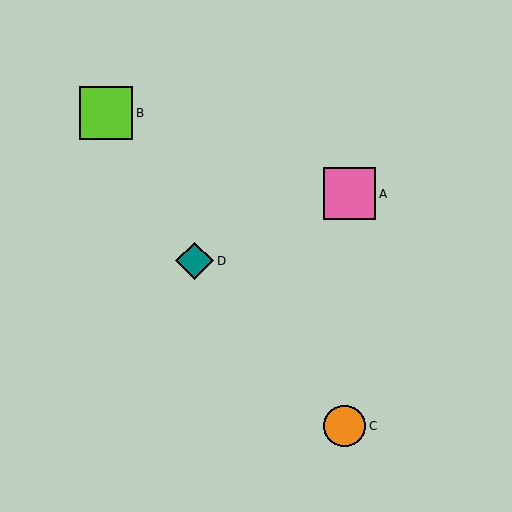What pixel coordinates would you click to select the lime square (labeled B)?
Click at (106, 113) to select the lime square B.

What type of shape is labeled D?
Shape D is a teal diamond.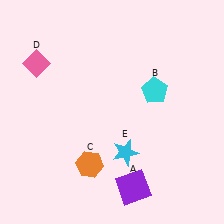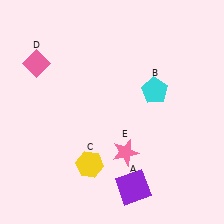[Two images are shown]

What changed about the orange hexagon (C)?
In Image 1, C is orange. In Image 2, it changed to yellow.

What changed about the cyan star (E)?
In Image 1, E is cyan. In Image 2, it changed to pink.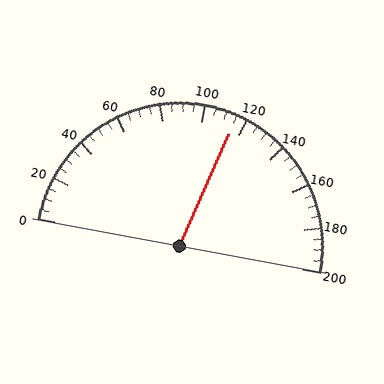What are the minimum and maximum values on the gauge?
The gauge ranges from 0 to 200.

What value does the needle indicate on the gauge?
The needle indicates approximately 115.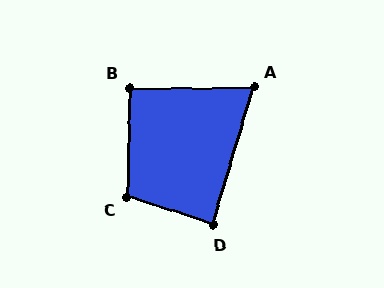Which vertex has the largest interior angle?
C, at approximately 107 degrees.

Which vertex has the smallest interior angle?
A, at approximately 73 degrees.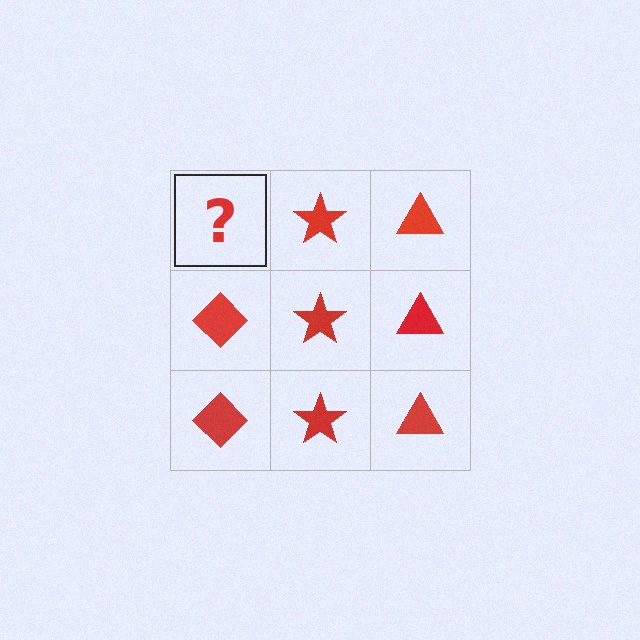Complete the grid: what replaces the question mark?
The question mark should be replaced with a red diamond.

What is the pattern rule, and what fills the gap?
The rule is that each column has a consistent shape. The gap should be filled with a red diamond.